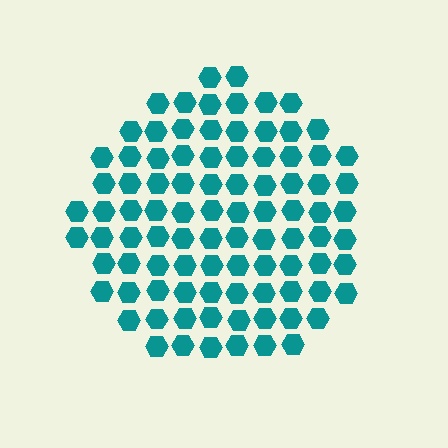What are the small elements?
The small elements are hexagons.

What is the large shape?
The large shape is a circle.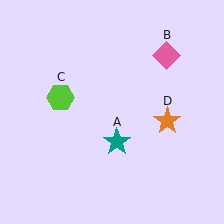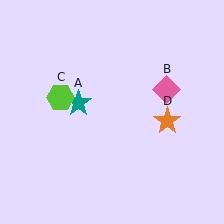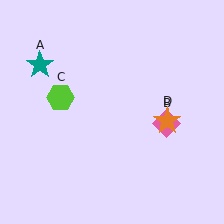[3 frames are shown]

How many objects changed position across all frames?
2 objects changed position: teal star (object A), pink diamond (object B).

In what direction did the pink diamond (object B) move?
The pink diamond (object B) moved down.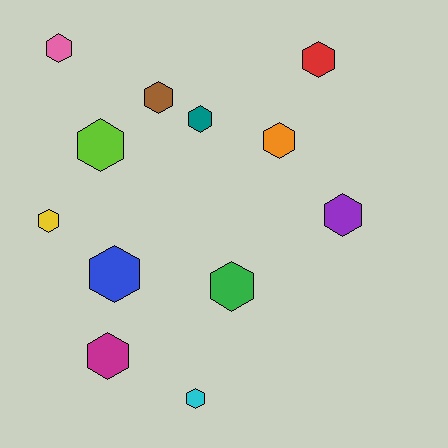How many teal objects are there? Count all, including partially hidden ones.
There is 1 teal object.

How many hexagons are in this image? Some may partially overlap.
There are 12 hexagons.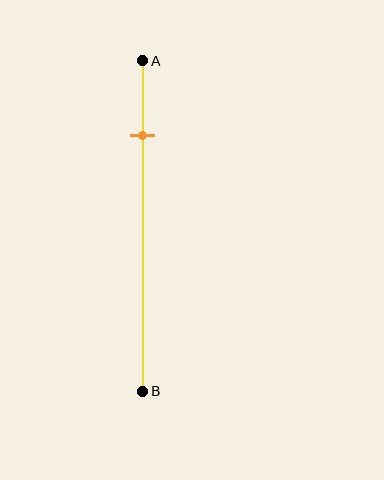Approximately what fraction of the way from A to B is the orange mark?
The orange mark is approximately 25% of the way from A to B.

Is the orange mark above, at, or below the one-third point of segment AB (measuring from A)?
The orange mark is above the one-third point of segment AB.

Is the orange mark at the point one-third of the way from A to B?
No, the mark is at about 25% from A, not at the 33% one-third point.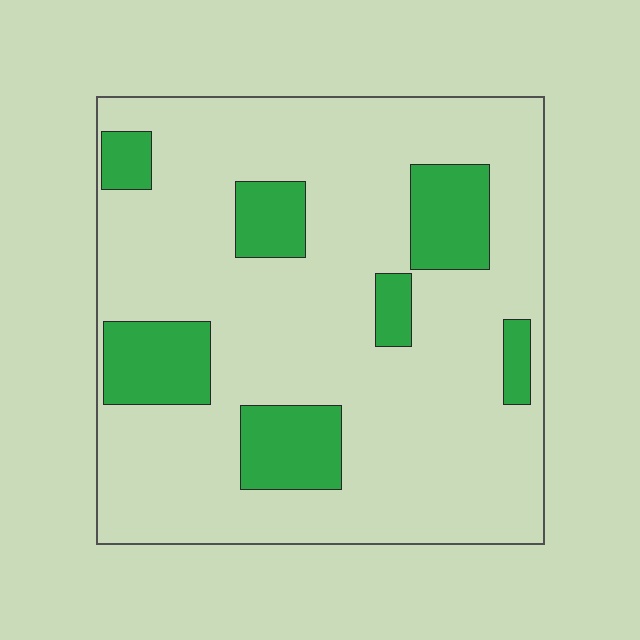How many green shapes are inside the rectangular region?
7.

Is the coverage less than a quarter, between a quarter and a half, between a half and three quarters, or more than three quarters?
Less than a quarter.